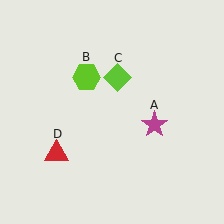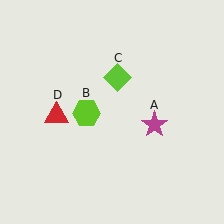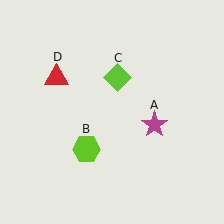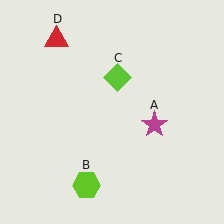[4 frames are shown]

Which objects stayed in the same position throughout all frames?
Magenta star (object A) and lime diamond (object C) remained stationary.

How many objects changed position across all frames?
2 objects changed position: lime hexagon (object B), red triangle (object D).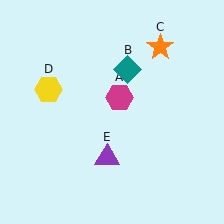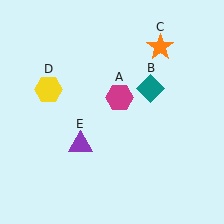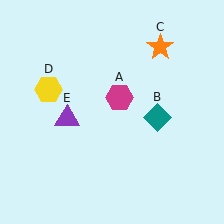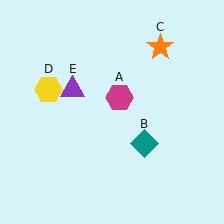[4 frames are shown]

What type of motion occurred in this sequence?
The teal diamond (object B), purple triangle (object E) rotated clockwise around the center of the scene.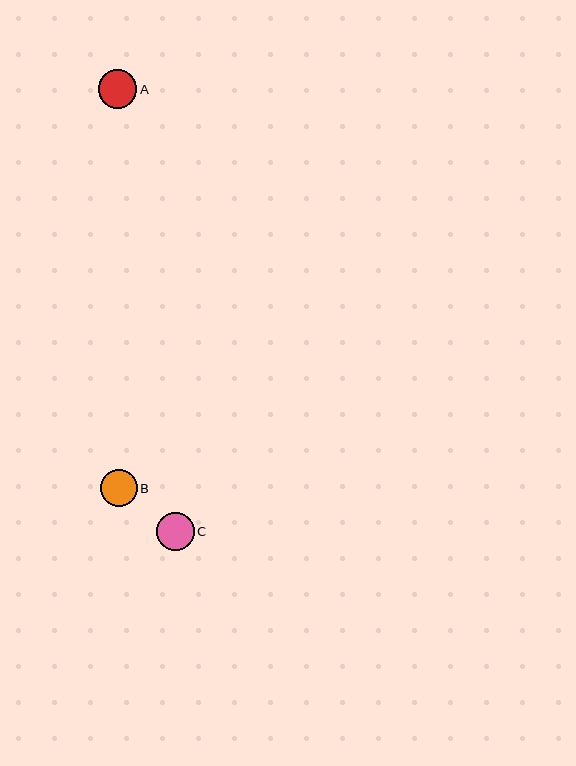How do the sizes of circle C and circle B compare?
Circle C and circle B are approximately the same size.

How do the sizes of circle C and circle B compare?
Circle C and circle B are approximately the same size.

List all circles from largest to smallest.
From largest to smallest: A, C, B.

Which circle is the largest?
Circle A is the largest with a size of approximately 38 pixels.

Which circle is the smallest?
Circle B is the smallest with a size of approximately 37 pixels.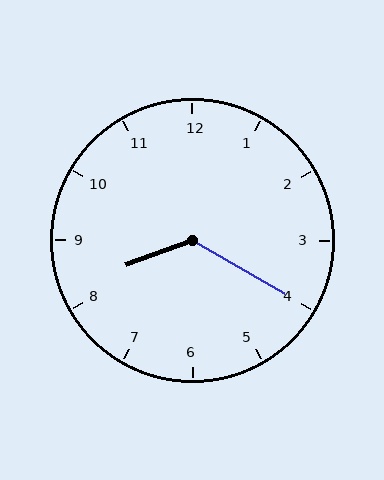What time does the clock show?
8:20.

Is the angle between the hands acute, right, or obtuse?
It is obtuse.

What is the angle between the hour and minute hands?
Approximately 130 degrees.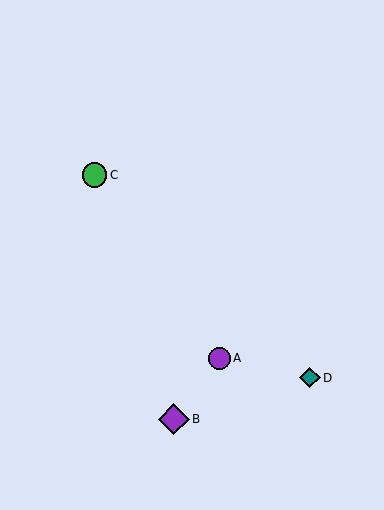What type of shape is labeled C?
Shape C is a green circle.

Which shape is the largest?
The purple diamond (labeled B) is the largest.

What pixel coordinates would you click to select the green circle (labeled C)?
Click at (95, 175) to select the green circle C.